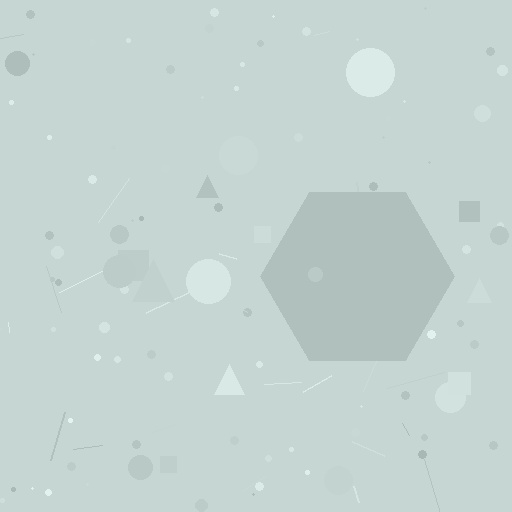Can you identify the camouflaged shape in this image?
The camouflaged shape is a hexagon.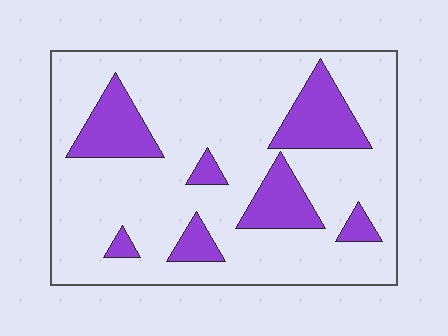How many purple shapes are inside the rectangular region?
7.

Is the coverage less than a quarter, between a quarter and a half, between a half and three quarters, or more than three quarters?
Less than a quarter.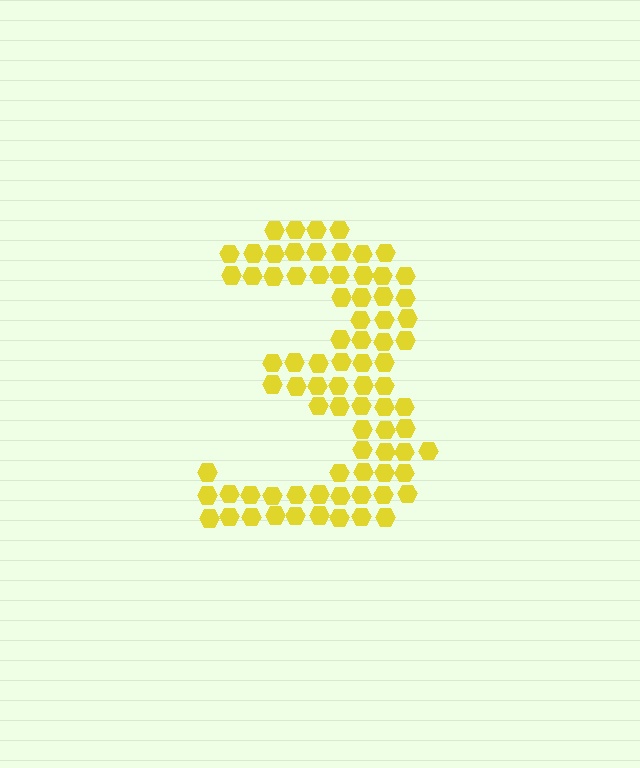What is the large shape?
The large shape is the digit 3.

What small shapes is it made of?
It is made of small hexagons.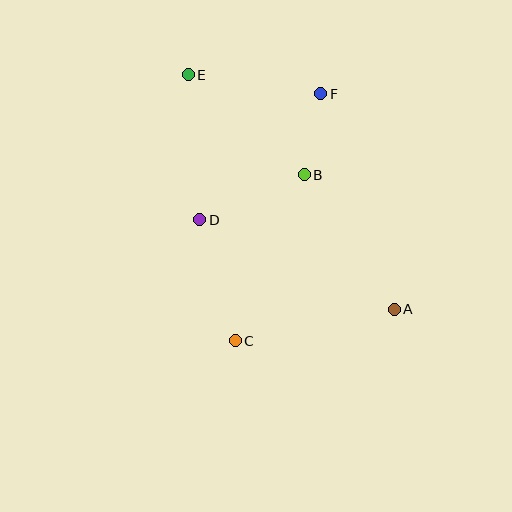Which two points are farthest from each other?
Points A and E are farthest from each other.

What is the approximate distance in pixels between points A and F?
The distance between A and F is approximately 228 pixels.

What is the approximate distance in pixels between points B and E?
The distance between B and E is approximately 153 pixels.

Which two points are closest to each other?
Points B and F are closest to each other.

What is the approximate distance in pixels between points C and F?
The distance between C and F is approximately 261 pixels.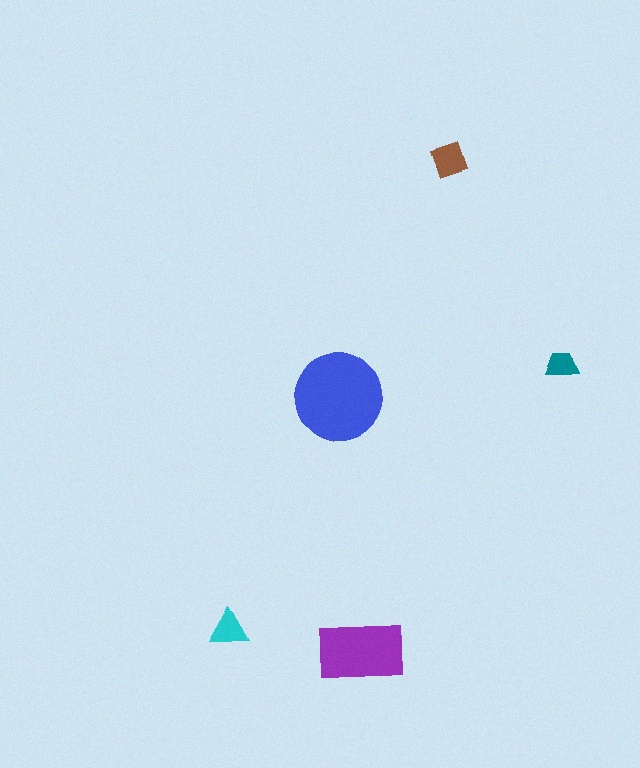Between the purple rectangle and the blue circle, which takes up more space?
The blue circle.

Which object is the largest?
The blue circle.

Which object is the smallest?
The teal trapezoid.